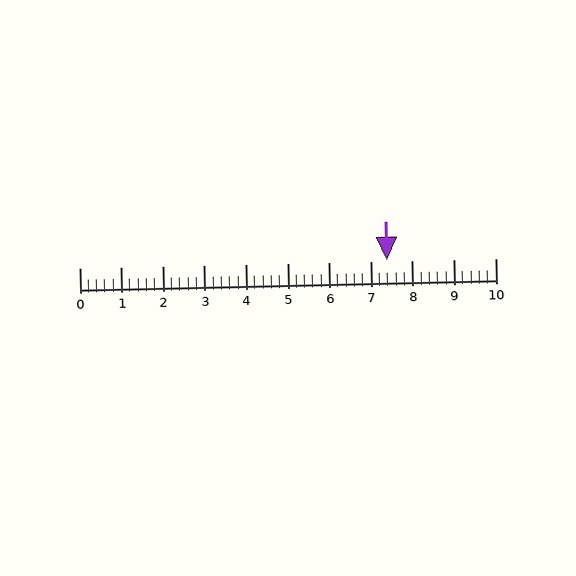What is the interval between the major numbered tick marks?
The major tick marks are spaced 1 units apart.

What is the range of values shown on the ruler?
The ruler shows values from 0 to 10.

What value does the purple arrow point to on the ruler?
The purple arrow points to approximately 7.4.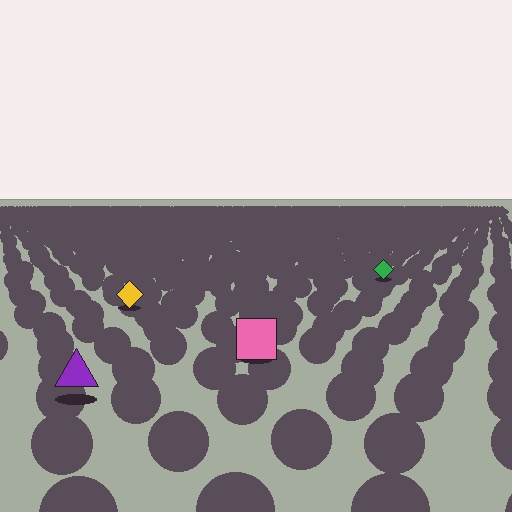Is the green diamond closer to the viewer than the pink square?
No. The pink square is closer — you can tell from the texture gradient: the ground texture is coarser near it.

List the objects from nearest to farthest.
From nearest to farthest: the purple triangle, the pink square, the yellow diamond, the green diamond.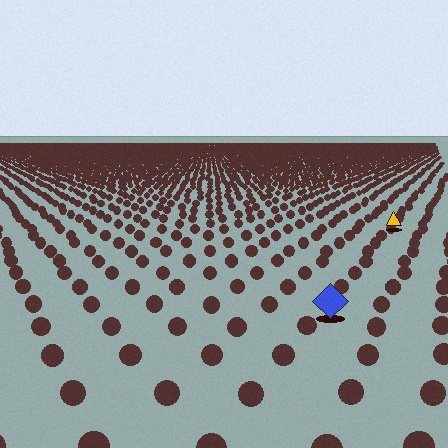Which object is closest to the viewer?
The blue diamond is closest. The texture marks near it are larger and more spread out.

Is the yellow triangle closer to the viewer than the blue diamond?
No. The blue diamond is closer — you can tell from the texture gradient: the ground texture is coarser near it.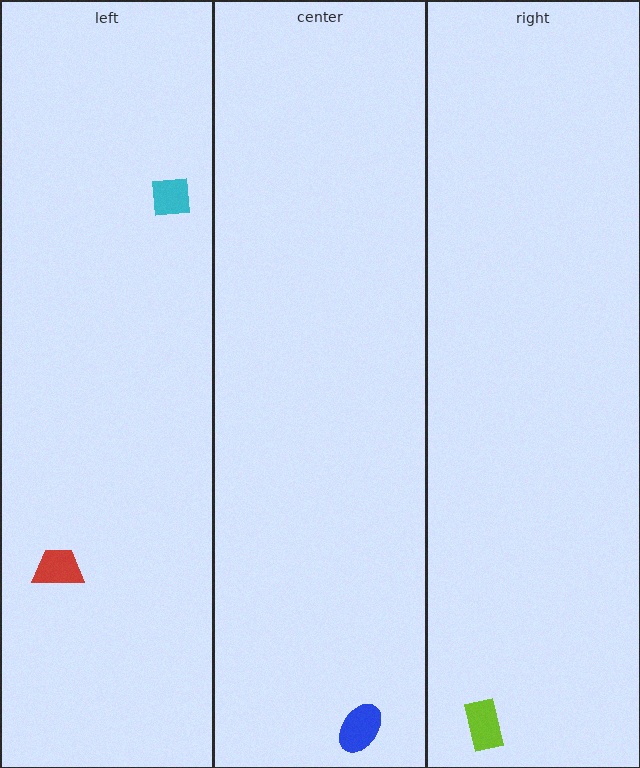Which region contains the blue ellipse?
The center region.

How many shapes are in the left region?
2.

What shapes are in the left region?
The cyan square, the red trapezoid.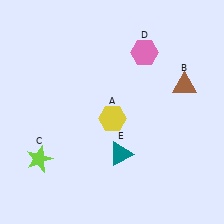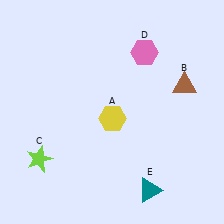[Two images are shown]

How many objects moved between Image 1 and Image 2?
1 object moved between the two images.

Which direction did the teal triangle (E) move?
The teal triangle (E) moved down.